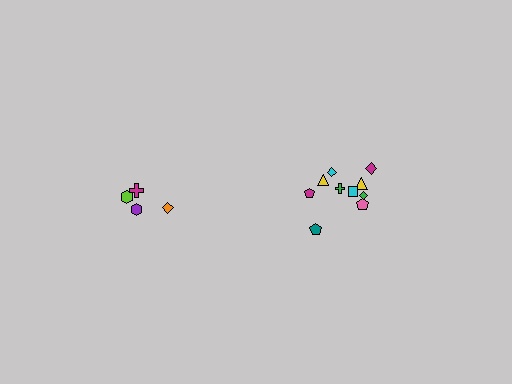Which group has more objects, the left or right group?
The right group.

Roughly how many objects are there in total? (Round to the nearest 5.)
Roughly 15 objects in total.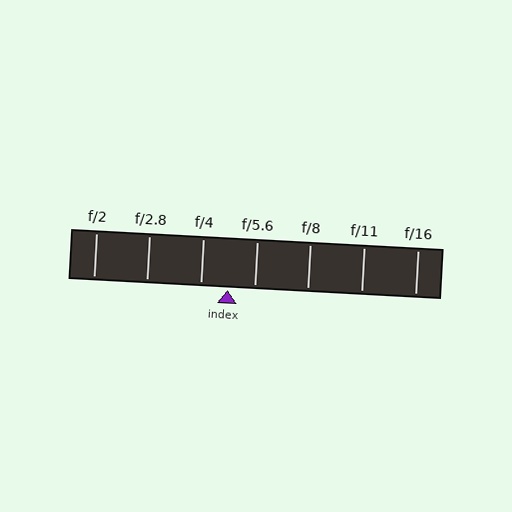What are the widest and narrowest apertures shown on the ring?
The widest aperture shown is f/2 and the narrowest is f/16.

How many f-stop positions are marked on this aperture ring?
There are 7 f-stop positions marked.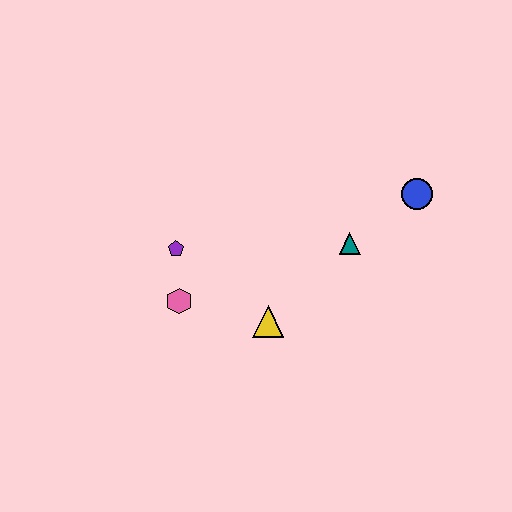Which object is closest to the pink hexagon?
The purple pentagon is closest to the pink hexagon.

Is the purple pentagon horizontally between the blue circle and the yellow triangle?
No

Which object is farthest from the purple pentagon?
The blue circle is farthest from the purple pentagon.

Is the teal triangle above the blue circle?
No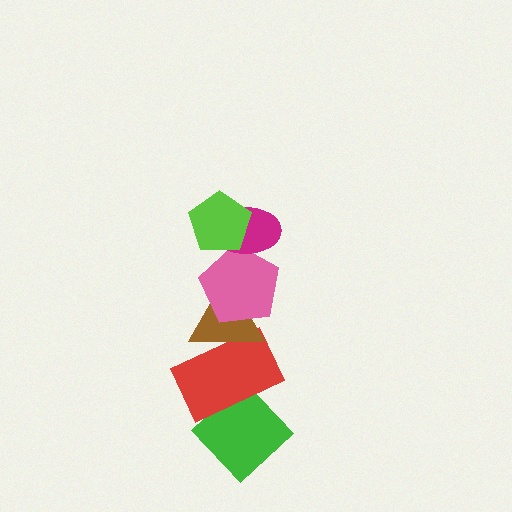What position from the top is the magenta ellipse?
The magenta ellipse is 2nd from the top.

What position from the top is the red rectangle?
The red rectangle is 5th from the top.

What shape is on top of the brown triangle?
The pink pentagon is on top of the brown triangle.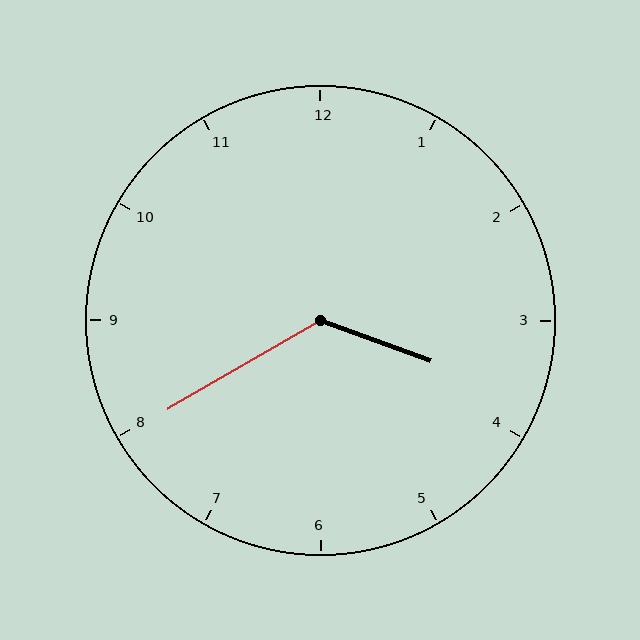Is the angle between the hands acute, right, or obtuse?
It is obtuse.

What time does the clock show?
3:40.